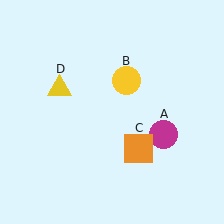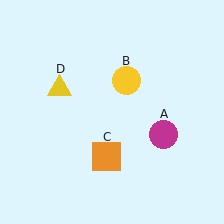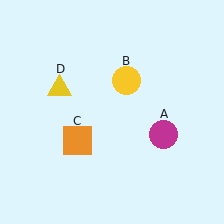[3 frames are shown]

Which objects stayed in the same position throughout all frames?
Magenta circle (object A) and yellow circle (object B) and yellow triangle (object D) remained stationary.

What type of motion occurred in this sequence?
The orange square (object C) rotated clockwise around the center of the scene.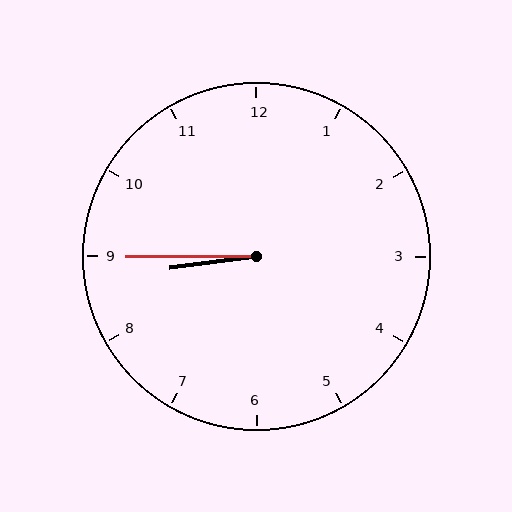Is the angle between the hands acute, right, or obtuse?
It is acute.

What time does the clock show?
8:45.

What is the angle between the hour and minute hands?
Approximately 8 degrees.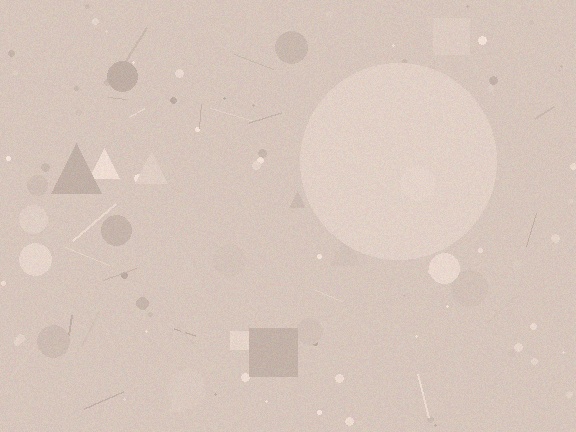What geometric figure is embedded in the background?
A circle is embedded in the background.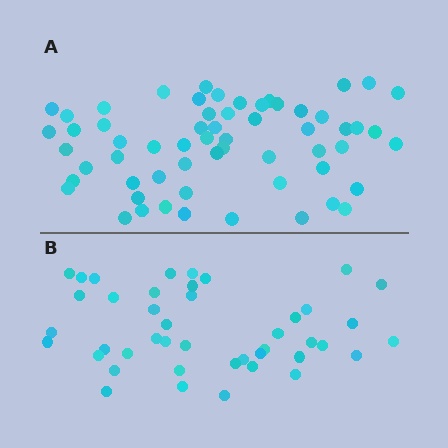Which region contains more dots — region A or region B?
Region A (the top region) has more dots.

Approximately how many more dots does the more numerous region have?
Region A has approximately 15 more dots than region B.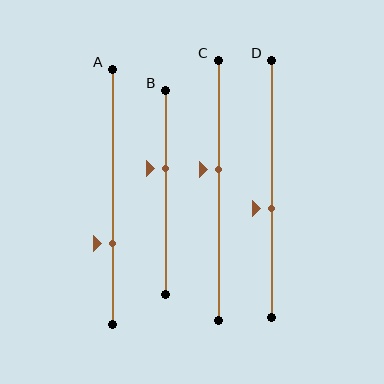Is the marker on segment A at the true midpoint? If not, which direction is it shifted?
No, the marker on segment A is shifted downward by about 18% of the segment length.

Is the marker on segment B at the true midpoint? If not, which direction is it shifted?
No, the marker on segment B is shifted upward by about 12% of the segment length.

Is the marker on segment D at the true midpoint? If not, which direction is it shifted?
No, the marker on segment D is shifted downward by about 8% of the segment length.